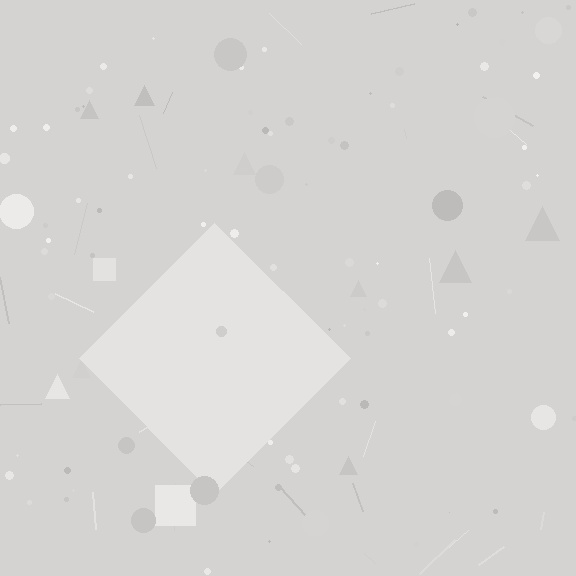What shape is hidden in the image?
A diamond is hidden in the image.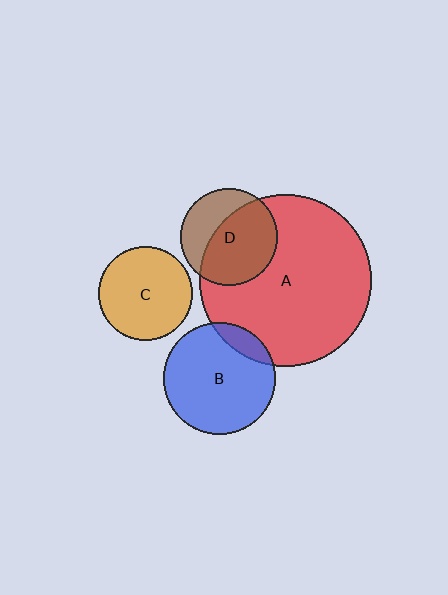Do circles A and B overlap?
Yes.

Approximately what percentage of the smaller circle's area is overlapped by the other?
Approximately 10%.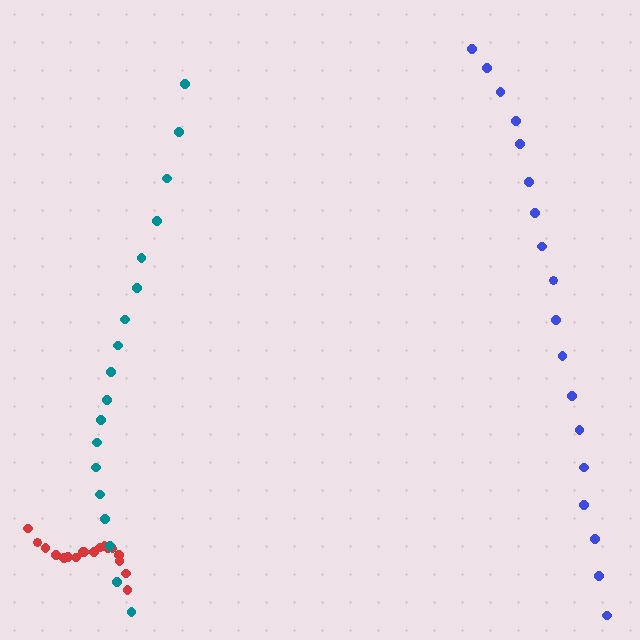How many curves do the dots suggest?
There are 3 distinct paths.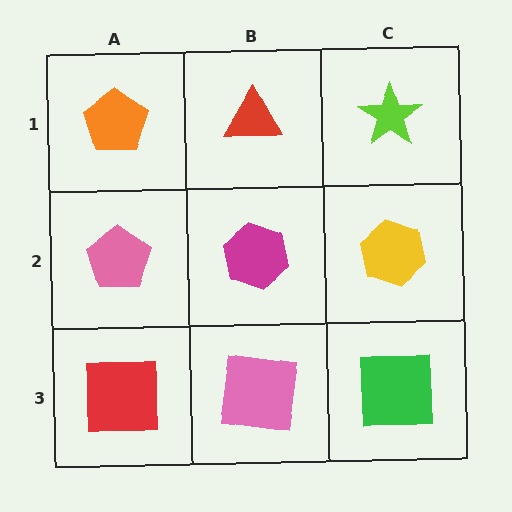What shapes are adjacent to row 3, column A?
A pink pentagon (row 2, column A), a pink square (row 3, column B).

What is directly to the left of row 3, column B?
A red square.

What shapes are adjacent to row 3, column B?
A magenta hexagon (row 2, column B), a red square (row 3, column A), a green square (row 3, column C).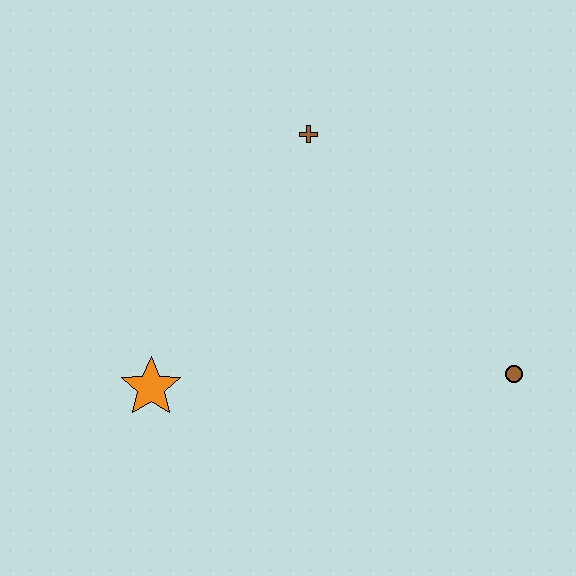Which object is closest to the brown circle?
The brown cross is closest to the brown circle.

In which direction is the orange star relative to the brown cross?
The orange star is below the brown cross.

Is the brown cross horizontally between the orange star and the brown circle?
Yes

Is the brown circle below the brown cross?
Yes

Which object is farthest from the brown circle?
The orange star is farthest from the brown circle.